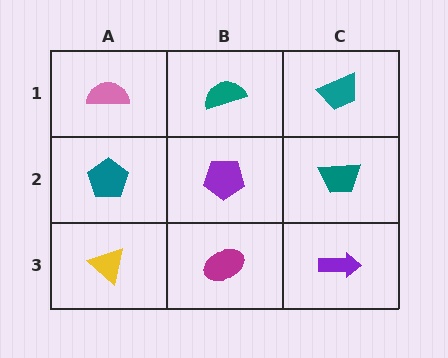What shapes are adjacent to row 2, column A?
A pink semicircle (row 1, column A), a yellow triangle (row 3, column A), a purple pentagon (row 2, column B).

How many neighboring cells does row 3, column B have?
3.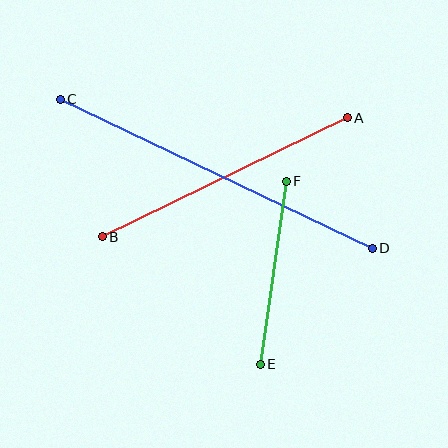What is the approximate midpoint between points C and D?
The midpoint is at approximately (216, 174) pixels.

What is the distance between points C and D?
The distance is approximately 346 pixels.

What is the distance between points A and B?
The distance is approximately 272 pixels.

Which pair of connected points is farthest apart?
Points C and D are farthest apart.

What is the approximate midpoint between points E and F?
The midpoint is at approximately (273, 273) pixels.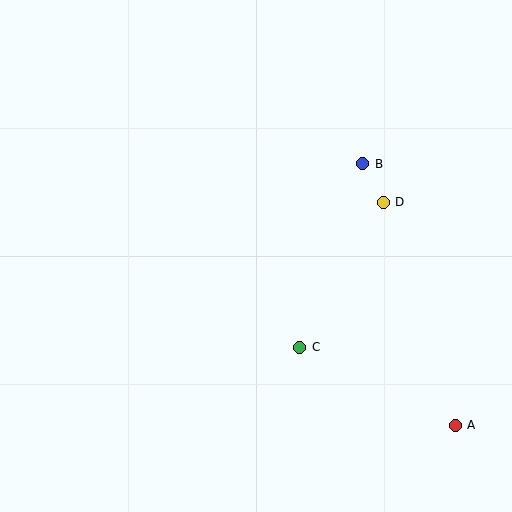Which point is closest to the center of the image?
Point C at (300, 347) is closest to the center.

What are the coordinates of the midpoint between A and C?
The midpoint between A and C is at (378, 386).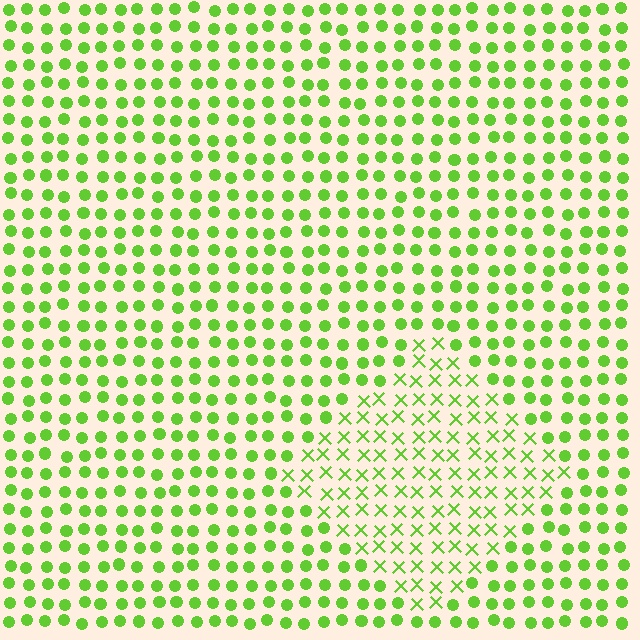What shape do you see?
I see a diamond.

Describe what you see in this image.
The image is filled with small lime elements arranged in a uniform grid. A diamond-shaped region contains X marks, while the surrounding area contains circles. The boundary is defined purely by the change in element shape.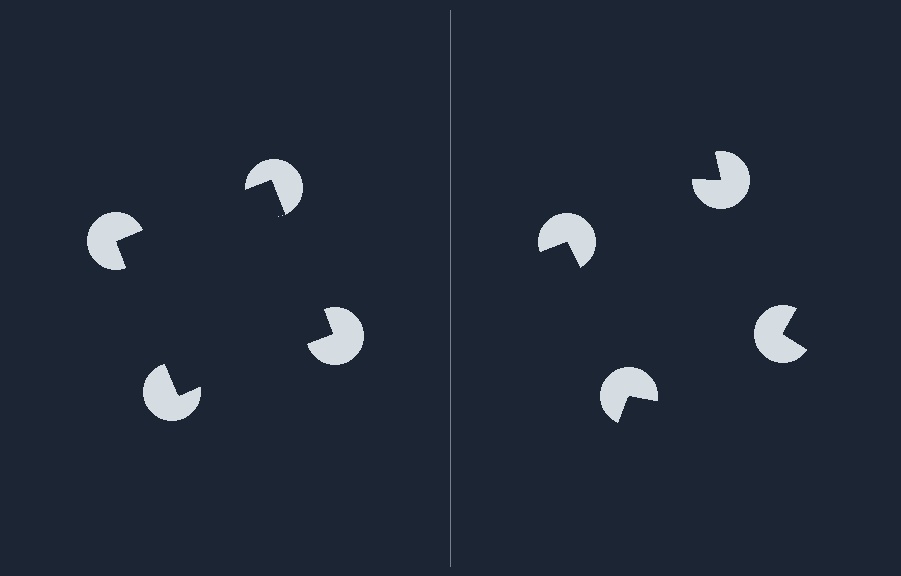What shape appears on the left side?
An illusory square.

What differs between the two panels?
The pac-man discs are positioned identically on both sides; only the wedge orientations differ. On the left they align to a square; on the right they are misaligned.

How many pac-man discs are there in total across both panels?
8 — 4 on each side.